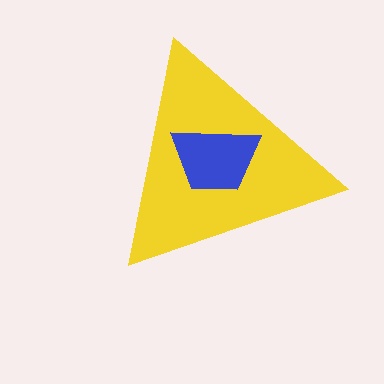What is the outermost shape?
The yellow triangle.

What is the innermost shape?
The blue trapezoid.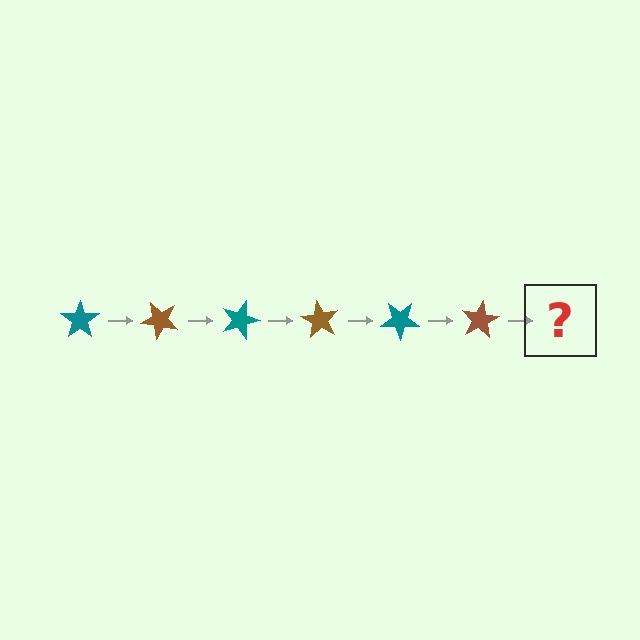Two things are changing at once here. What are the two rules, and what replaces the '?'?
The two rules are that it rotates 45 degrees each step and the color cycles through teal and brown. The '?' should be a teal star, rotated 270 degrees from the start.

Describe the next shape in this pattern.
It should be a teal star, rotated 270 degrees from the start.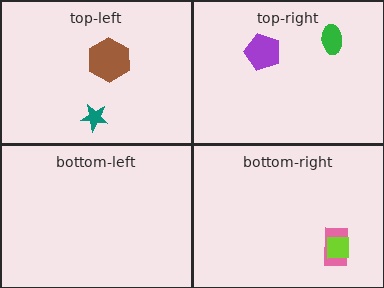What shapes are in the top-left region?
The brown hexagon, the teal star.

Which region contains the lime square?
The bottom-right region.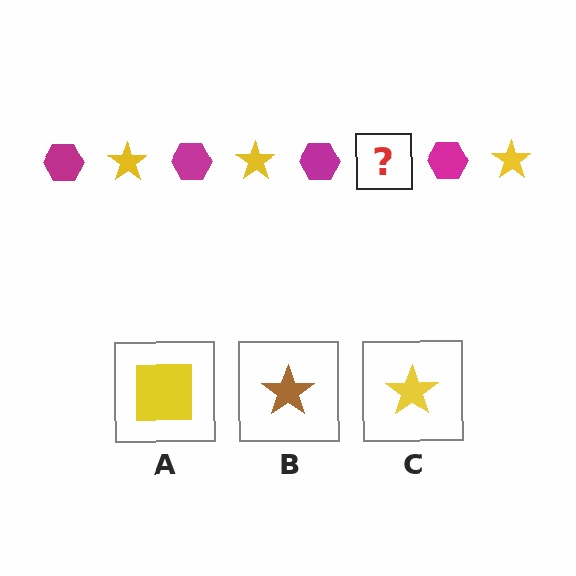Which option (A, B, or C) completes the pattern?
C.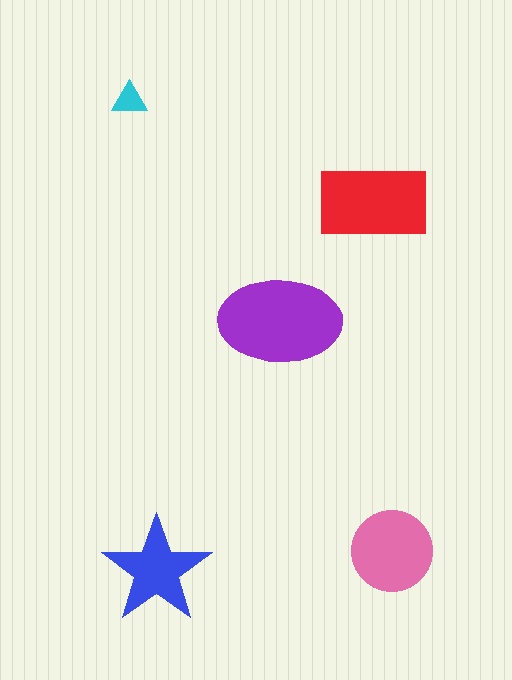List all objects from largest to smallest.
The purple ellipse, the red rectangle, the pink circle, the blue star, the cyan triangle.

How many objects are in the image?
There are 5 objects in the image.